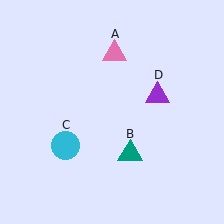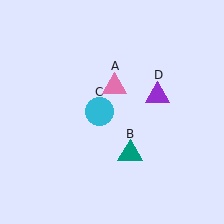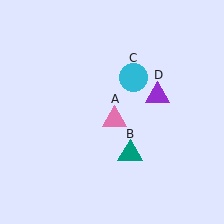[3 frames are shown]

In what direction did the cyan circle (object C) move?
The cyan circle (object C) moved up and to the right.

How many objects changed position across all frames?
2 objects changed position: pink triangle (object A), cyan circle (object C).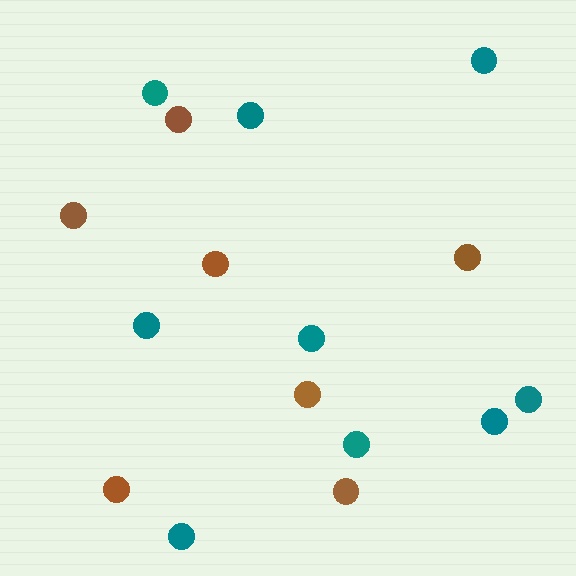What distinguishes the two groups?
There are 2 groups: one group of teal circles (9) and one group of brown circles (7).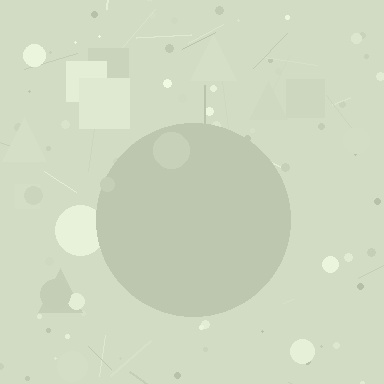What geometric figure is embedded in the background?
A circle is embedded in the background.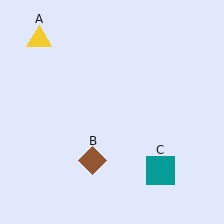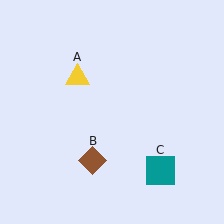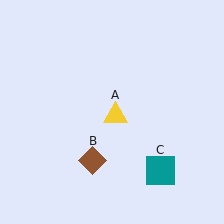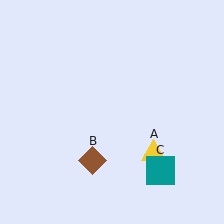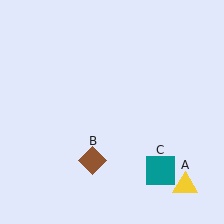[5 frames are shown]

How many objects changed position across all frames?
1 object changed position: yellow triangle (object A).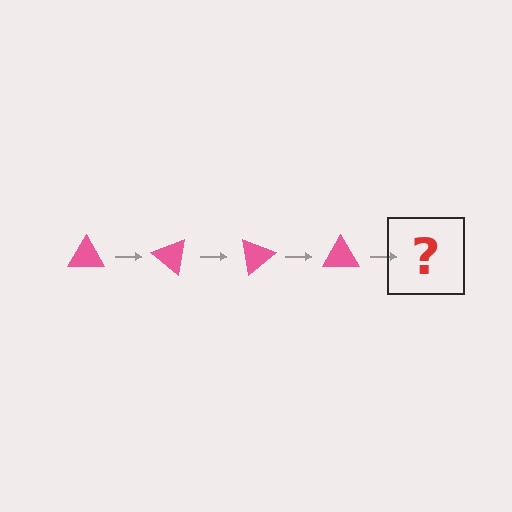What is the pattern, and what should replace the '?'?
The pattern is that the triangle rotates 40 degrees each step. The '?' should be a pink triangle rotated 160 degrees.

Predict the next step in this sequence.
The next step is a pink triangle rotated 160 degrees.